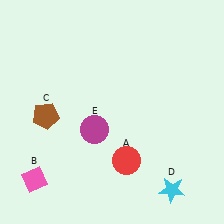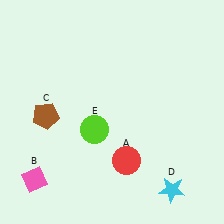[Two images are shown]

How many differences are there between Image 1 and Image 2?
There is 1 difference between the two images.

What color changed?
The circle (E) changed from magenta in Image 1 to lime in Image 2.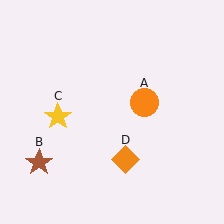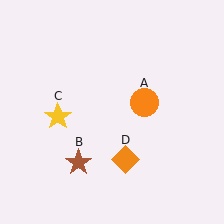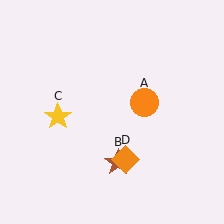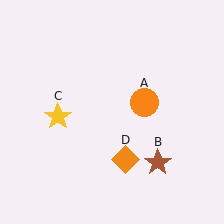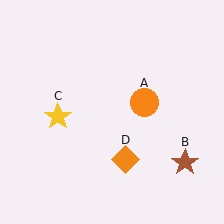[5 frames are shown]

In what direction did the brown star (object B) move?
The brown star (object B) moved right.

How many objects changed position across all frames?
1 object changed position: brown star (object B).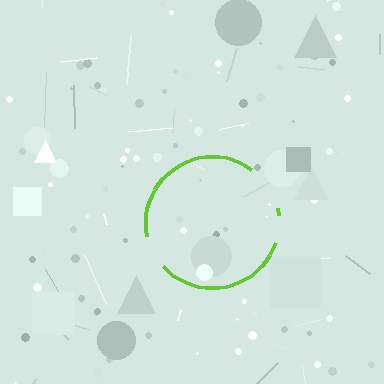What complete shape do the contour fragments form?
The contour fragments form a circle.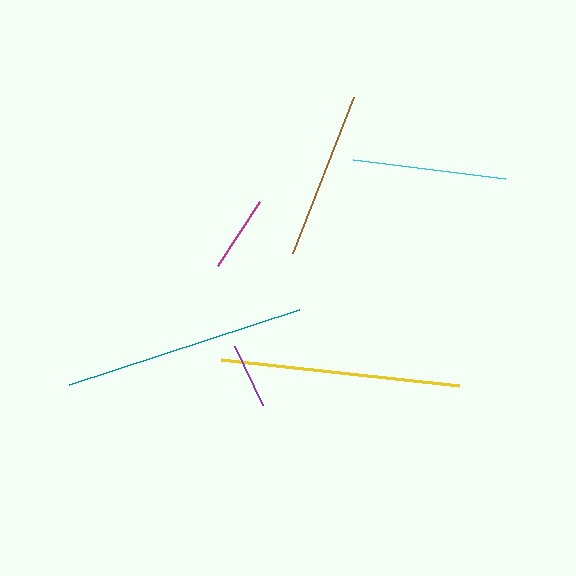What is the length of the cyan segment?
The cyan segment is approximately 152 pixels long.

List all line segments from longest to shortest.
From longest to shortest: teal, yellow, brown, cyan, magenta, purple.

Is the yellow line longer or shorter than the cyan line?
The yellow line is longer than the cyan line.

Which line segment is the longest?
The teal line is the longest at approximately 243 pixels.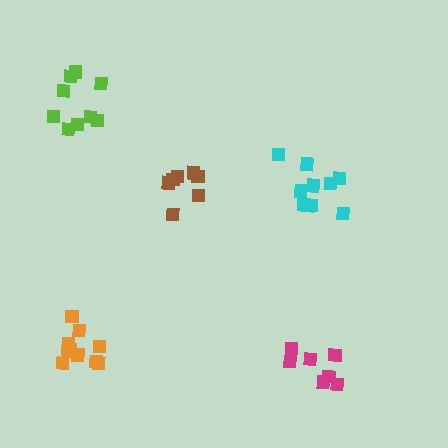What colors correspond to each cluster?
The clusters are colored: cyan, lime, brown, magenta, orange.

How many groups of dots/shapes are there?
There are 5 groups.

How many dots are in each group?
Group 1: 10 dots, Group 2: 9 dots, Group 3: 7 dots, Group 4: 7 dots, Group 5: 10 dots (43 total).